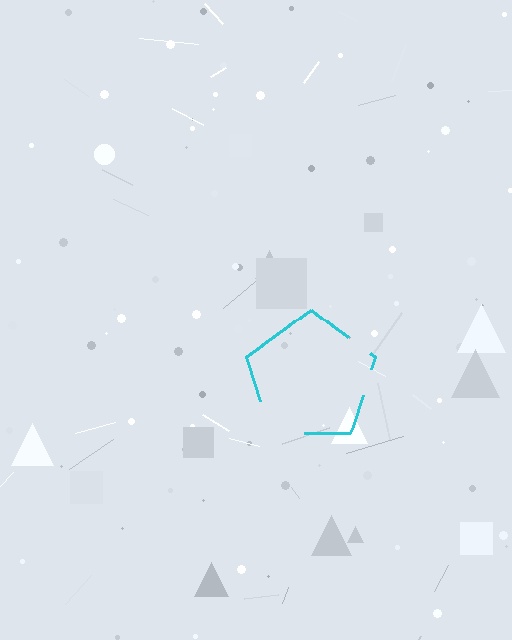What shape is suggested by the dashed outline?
The dashed outline suggests a pentagon.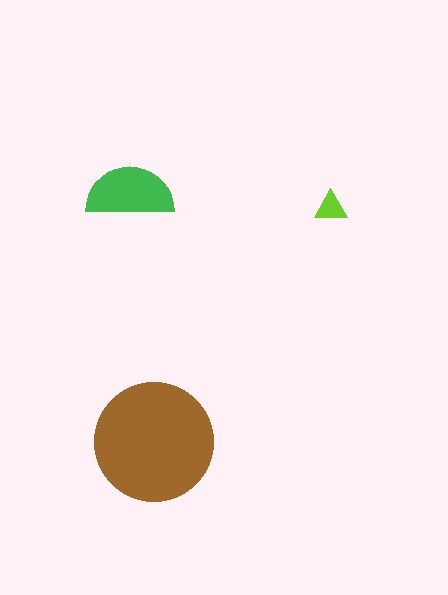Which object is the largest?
The brown circle.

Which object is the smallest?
The lime triangle.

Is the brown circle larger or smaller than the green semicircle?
Larger.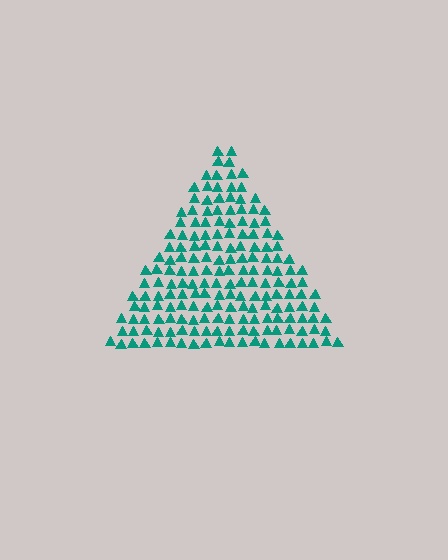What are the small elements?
The small elements are triangles.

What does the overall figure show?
The overall figure shows a triangle.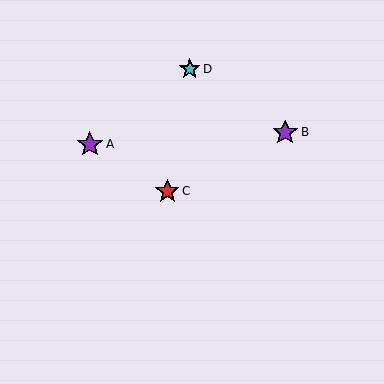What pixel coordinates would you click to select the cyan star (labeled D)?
Click at (190, 69) to select the cyan star D.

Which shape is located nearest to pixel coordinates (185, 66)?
The cyan star (labeled D) at (190, 69) is nearest to that location.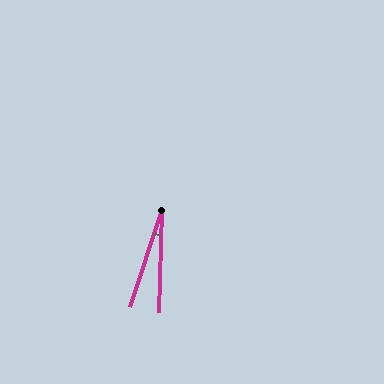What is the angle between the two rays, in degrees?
Approximately 17 degrees.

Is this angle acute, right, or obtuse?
It is acute.